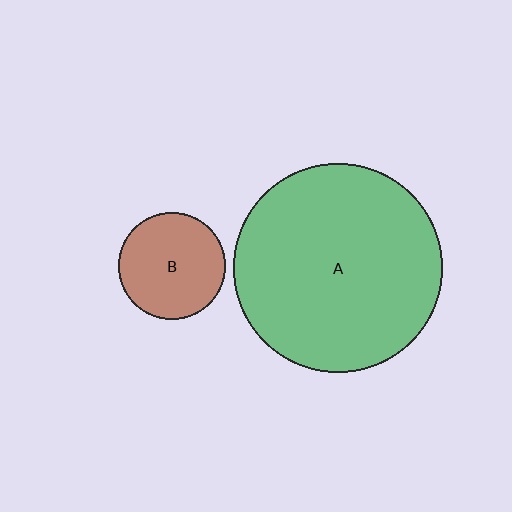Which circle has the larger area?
Circle A (green).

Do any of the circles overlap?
No, none of the circles overlap.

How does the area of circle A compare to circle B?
Approximately 3.8 times.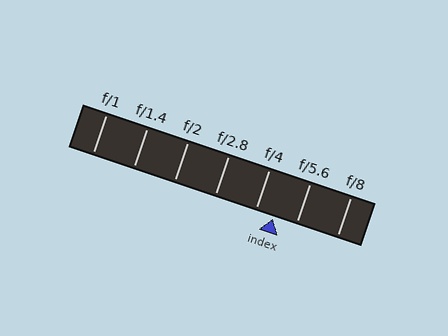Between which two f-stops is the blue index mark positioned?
The index mark is between f/4 and f/5.6.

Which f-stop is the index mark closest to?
The index mark is closest to f/4.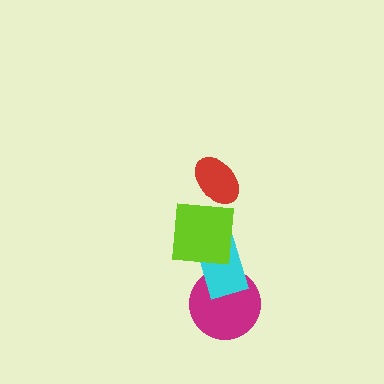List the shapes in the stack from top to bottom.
From top to bottom: the red ellipse, the lime square, the cyan rectangle, the magenta circle.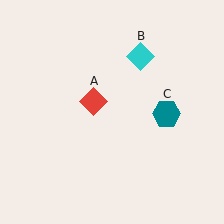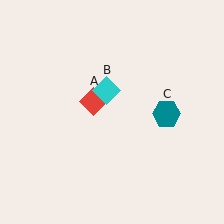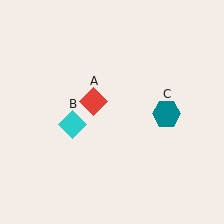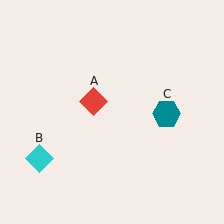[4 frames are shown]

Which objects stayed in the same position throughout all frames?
Red diamond (object A) and teal hexagon (object C) remained stationary.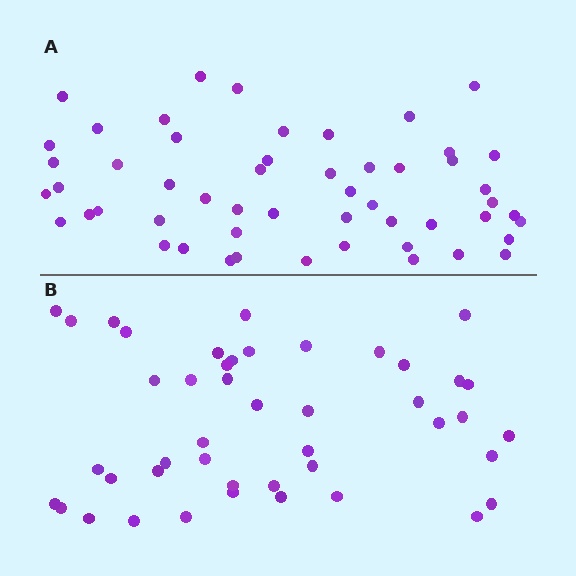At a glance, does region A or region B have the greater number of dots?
Region A (the top region) has more dots.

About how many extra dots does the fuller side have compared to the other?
Region A has roughly 8 or so more dots than region B.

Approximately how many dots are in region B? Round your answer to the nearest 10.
About 40 dots. (The exact count is 45, which rounds to 40.)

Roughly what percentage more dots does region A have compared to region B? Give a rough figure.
About 20% more.